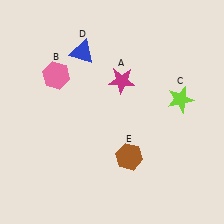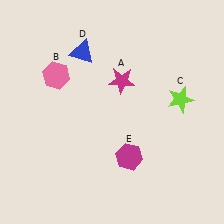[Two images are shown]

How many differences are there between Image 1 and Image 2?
There is 1 difference between the two images.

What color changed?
The hexagon (E) changed from brown in Image 1 to magenta in Image 2.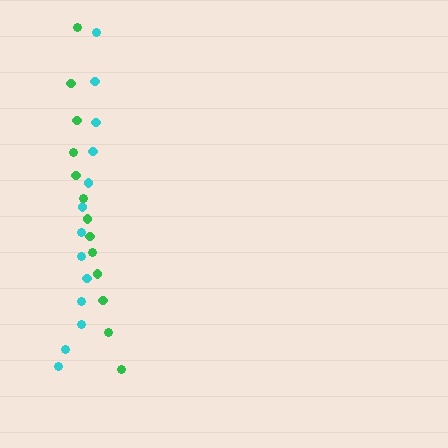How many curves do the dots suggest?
There are 2 distinct paths.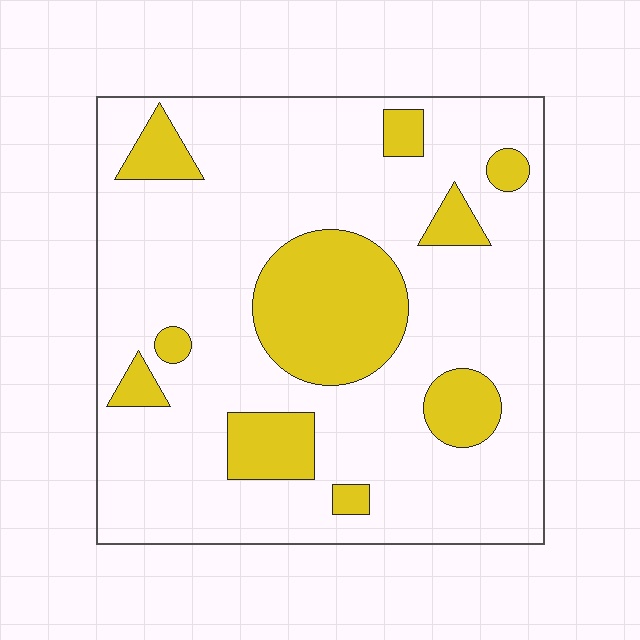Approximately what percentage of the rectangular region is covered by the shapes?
Approximately 20%.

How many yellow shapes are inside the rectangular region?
10.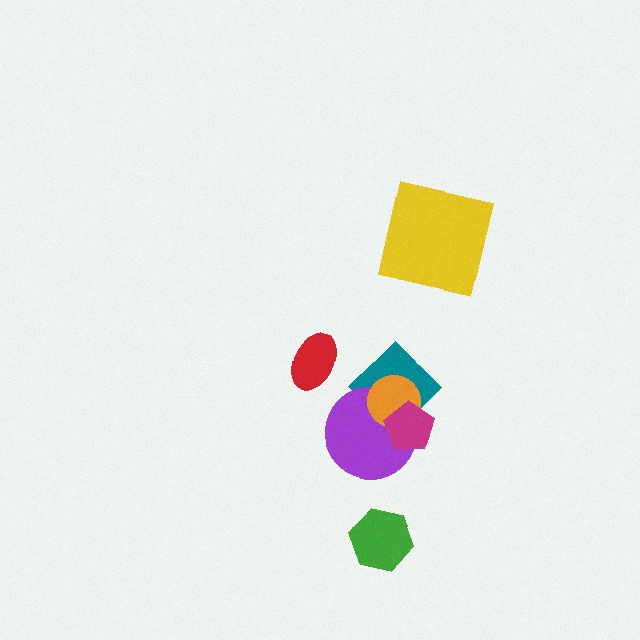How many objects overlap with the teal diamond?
3 objects overlap with the teal diamond.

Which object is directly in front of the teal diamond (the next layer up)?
The purple circle is directly in front of the teal diamond.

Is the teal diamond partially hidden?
Yes, it is partially covered by another shape.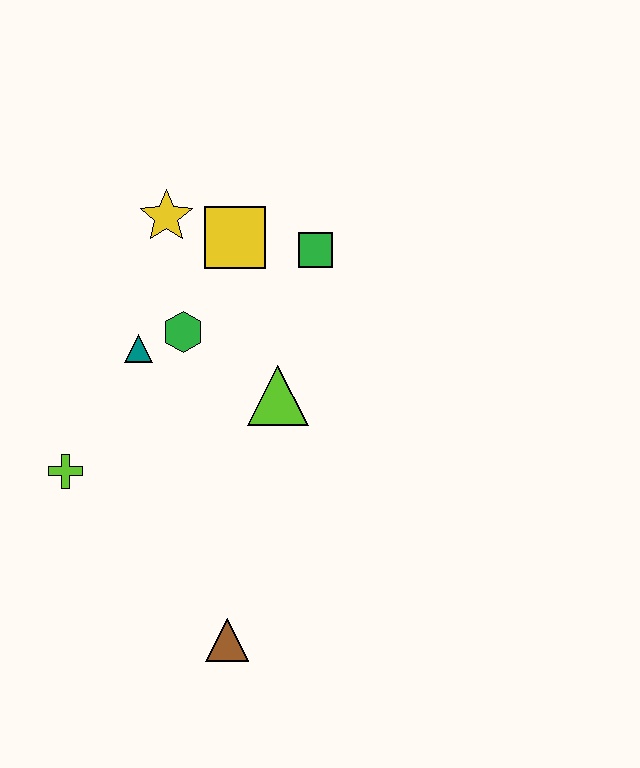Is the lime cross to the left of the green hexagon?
Yes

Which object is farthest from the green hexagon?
The brown triangle is farthest from the green hexagon.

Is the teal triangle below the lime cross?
No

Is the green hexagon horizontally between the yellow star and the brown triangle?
Yes